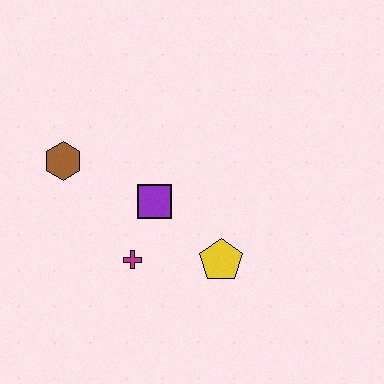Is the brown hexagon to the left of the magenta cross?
Yes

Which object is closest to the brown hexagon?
The purple square is closest to the brown hexagon.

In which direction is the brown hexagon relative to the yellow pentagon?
The brown hexagon is to the left of the yellow pentagon.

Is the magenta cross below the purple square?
Yes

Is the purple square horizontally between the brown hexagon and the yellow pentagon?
Yes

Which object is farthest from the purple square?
The brown hexagon is farthest from the purple square.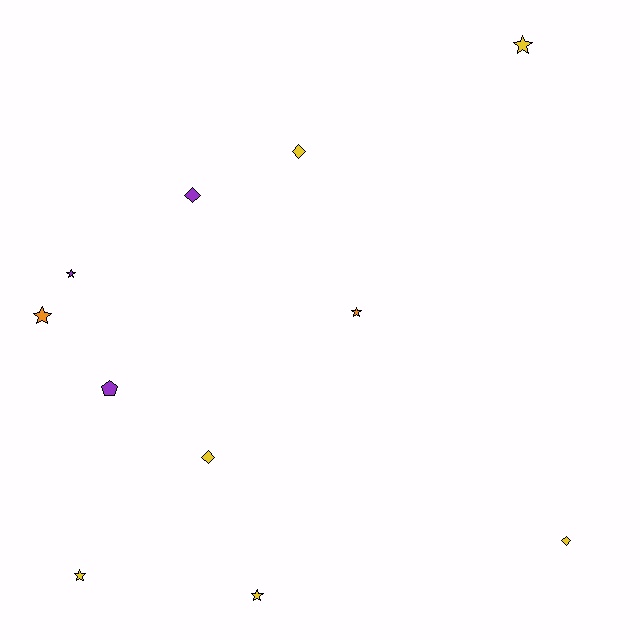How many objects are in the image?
There are 11 objects.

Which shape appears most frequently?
Star, with 6 objects.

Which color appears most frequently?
Yellow, with 6 objects.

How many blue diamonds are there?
There are no blue diamonds.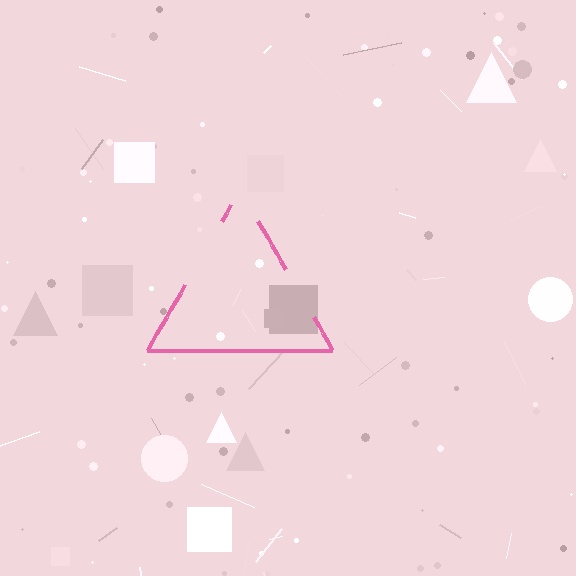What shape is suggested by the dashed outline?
The dashed outline suggests a triangle.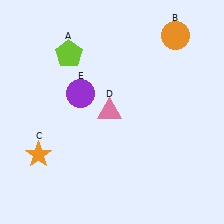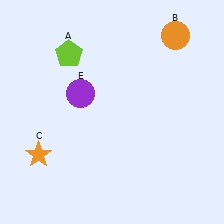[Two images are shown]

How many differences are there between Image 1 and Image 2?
There is 1 difference between the two images.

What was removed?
The pink triangle (D) was removed in Image 2.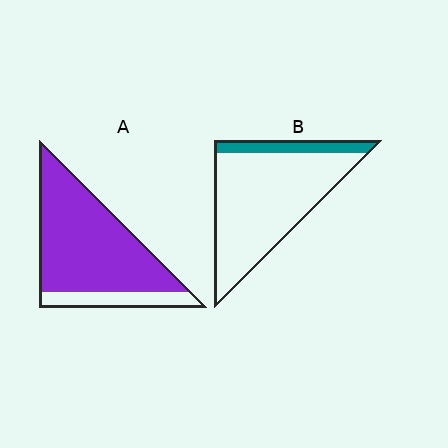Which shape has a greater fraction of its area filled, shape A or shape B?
Shape A.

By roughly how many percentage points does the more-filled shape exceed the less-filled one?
By roughly 65 percentage points (A over B).